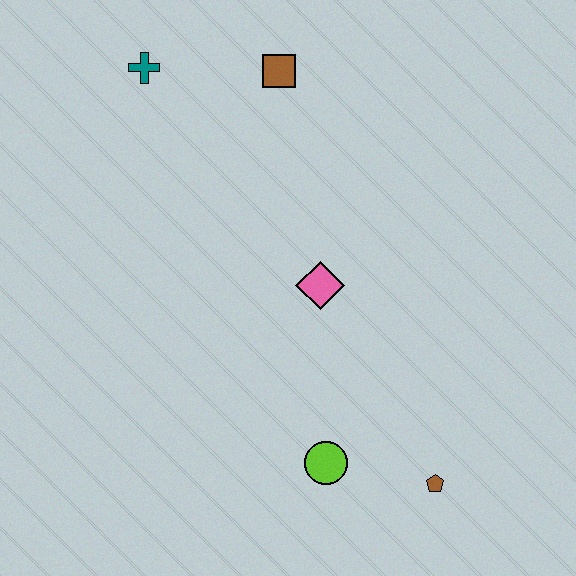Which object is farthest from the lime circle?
The teal cross is farthest from the lime circle.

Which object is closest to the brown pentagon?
The lime circle is closest to the brown pentagon.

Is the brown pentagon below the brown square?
Yes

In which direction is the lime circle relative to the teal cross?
The lime circle is below the teal cross.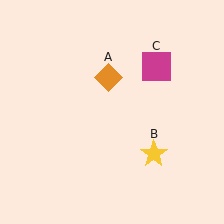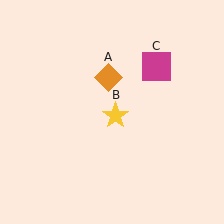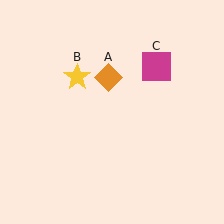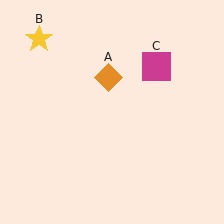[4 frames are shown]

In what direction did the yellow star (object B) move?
The yellow star (object B) moved up and to the left.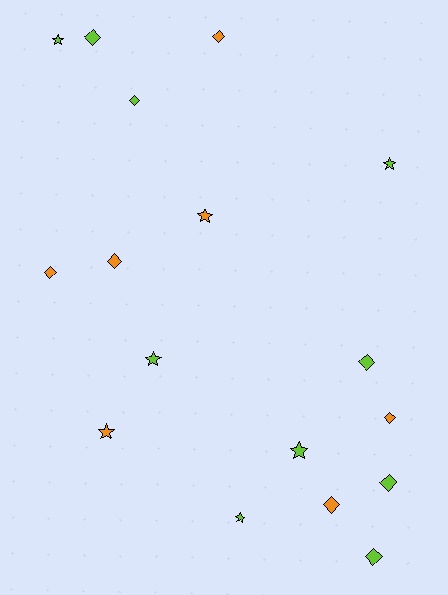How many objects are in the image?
There are 17 objects.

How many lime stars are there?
There are 5 lime stars.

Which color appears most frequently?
Lime, with 10 objects.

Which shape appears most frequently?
Diamond, with 10 objects.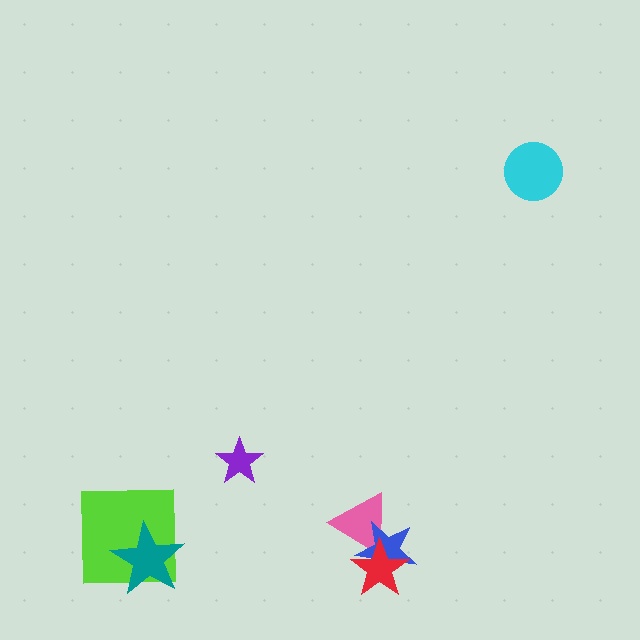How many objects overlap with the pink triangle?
2 objects overlap with the pink triangle.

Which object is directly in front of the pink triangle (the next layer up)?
The blue star is directly in front of the pink triangle.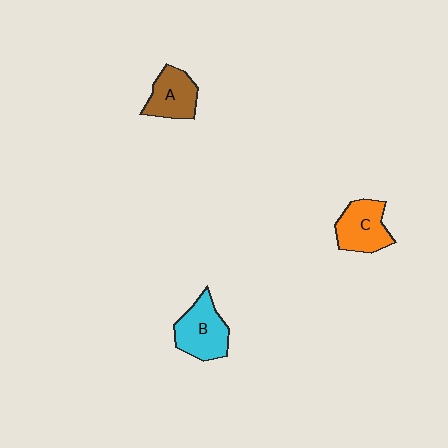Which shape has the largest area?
Shape B (cyan).